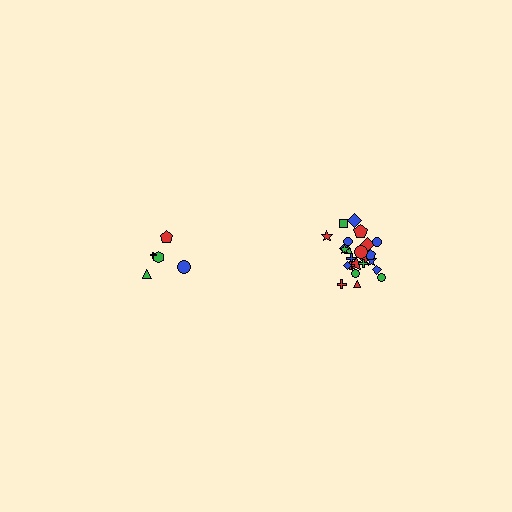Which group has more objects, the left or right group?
The right group.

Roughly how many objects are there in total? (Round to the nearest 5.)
Roughly 30 objects in total.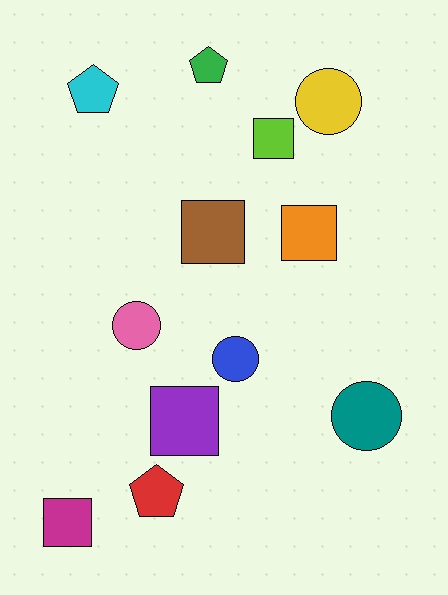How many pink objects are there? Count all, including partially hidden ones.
There is 1 pink object.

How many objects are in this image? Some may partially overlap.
There are 12 objects.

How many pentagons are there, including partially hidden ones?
There are 3 pentagons.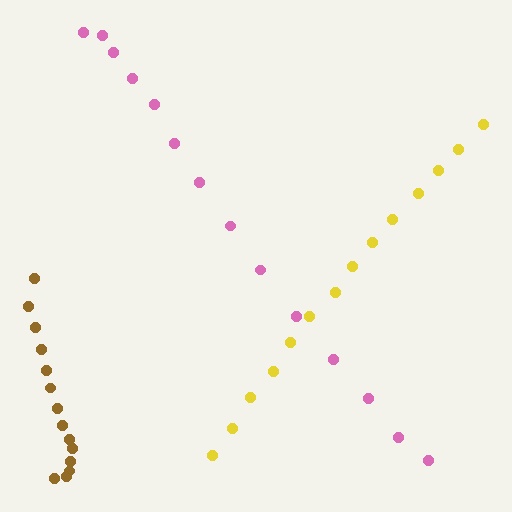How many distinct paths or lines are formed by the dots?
There are 3 distinct paths.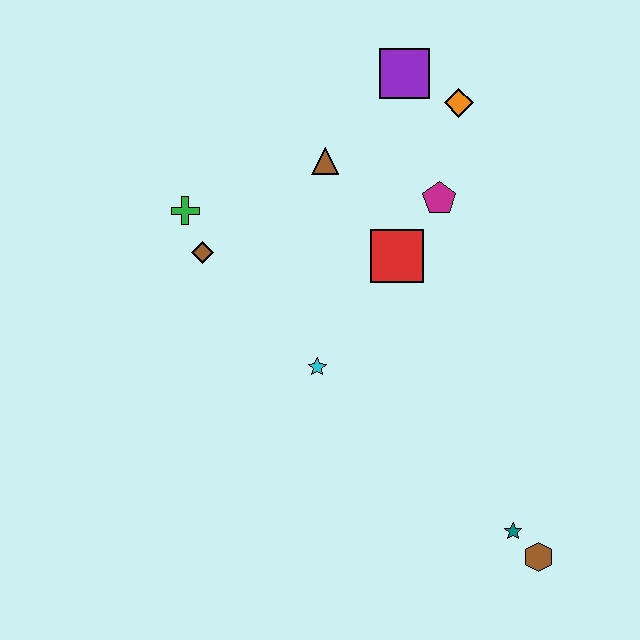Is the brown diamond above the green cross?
No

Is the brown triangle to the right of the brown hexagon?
No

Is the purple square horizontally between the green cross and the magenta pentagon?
Yes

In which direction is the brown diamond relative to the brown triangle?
The brown diamond is to the left of the brown triangle.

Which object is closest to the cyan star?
The red square is closest to the cyan star.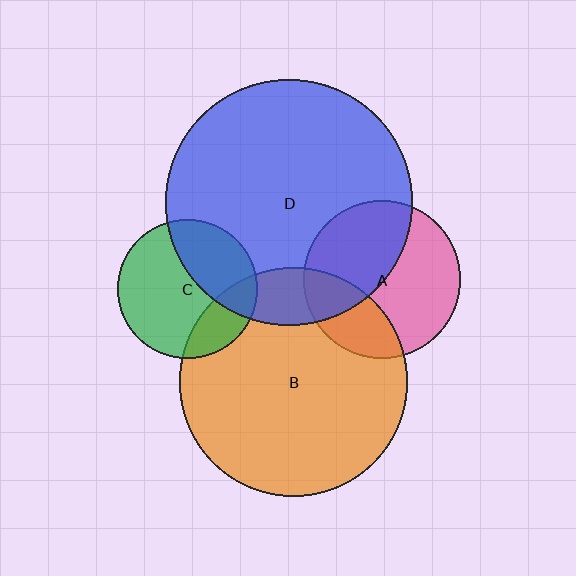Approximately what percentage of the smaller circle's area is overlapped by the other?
Approximately 35%.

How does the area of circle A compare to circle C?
Approximately 1.3 times.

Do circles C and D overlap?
Yes.